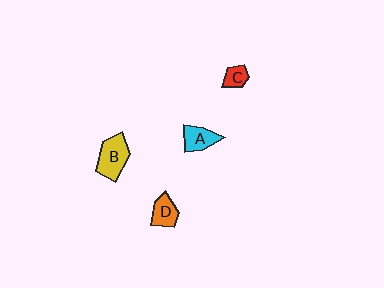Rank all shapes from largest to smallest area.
From largest to smallest: B (yellow), A (cyan), D (orange), C (red).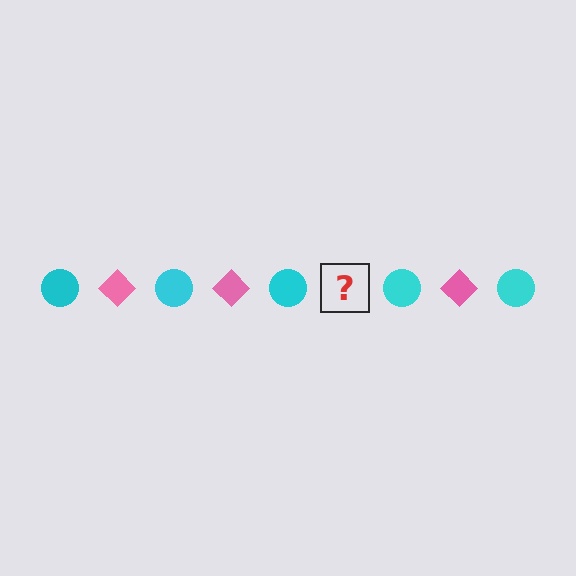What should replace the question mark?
The question mark should be replaced with a pink diamond.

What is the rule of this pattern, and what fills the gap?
The rule is that the pattern alternates between cyan circle and pink diamond. The gap should be filled with a pink diamond.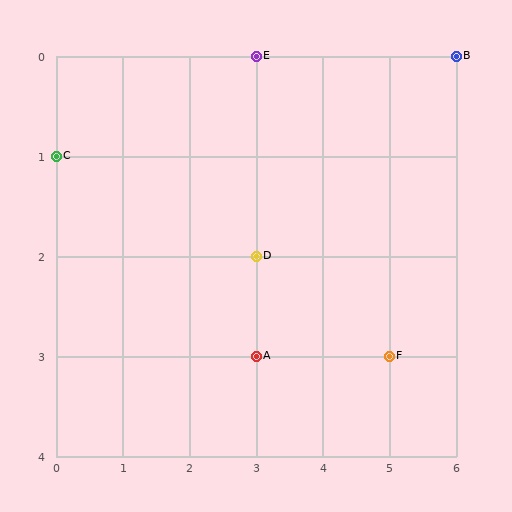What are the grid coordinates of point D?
Point D is at grid coordinates (3, 2).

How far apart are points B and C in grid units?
Points B and C are 6 columns and 1 row apart (about 6.1 grid units diagonally).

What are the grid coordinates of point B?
Point B is at grid coordinates (6, 0).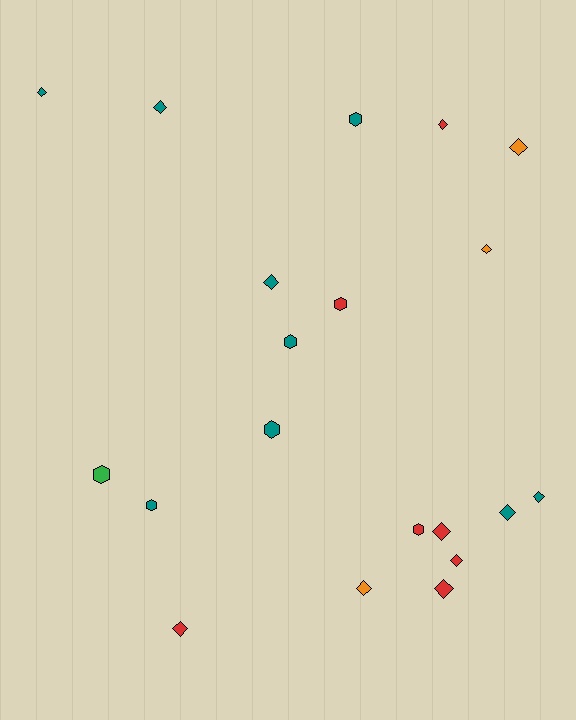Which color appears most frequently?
Teal, with 9 objects.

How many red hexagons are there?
There are 2 red hexagons.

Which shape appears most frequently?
Diamond, with 13 objects.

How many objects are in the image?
There are 20 objects.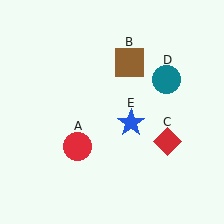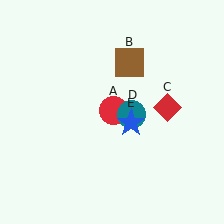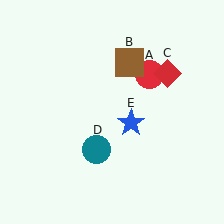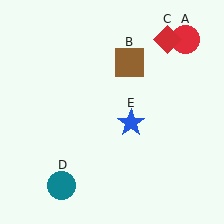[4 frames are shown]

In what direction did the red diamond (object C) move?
The red diamond (object C) moved up.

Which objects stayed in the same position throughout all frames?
Brown square (object B) and blue star (object E) remained stationary.